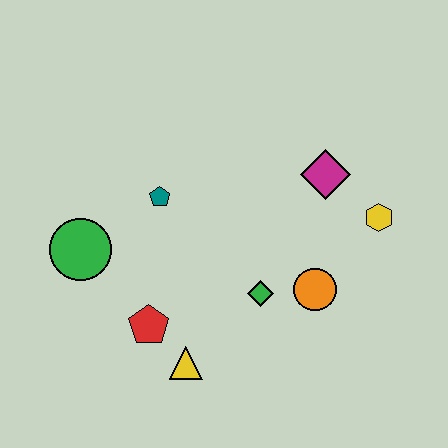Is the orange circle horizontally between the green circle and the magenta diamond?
Yes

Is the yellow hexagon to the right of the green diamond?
Yes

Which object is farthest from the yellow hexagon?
The green circle is farthest from the yellow hexagon.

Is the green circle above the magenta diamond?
No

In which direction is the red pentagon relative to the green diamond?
The red pentagon is to the left of the green diamond.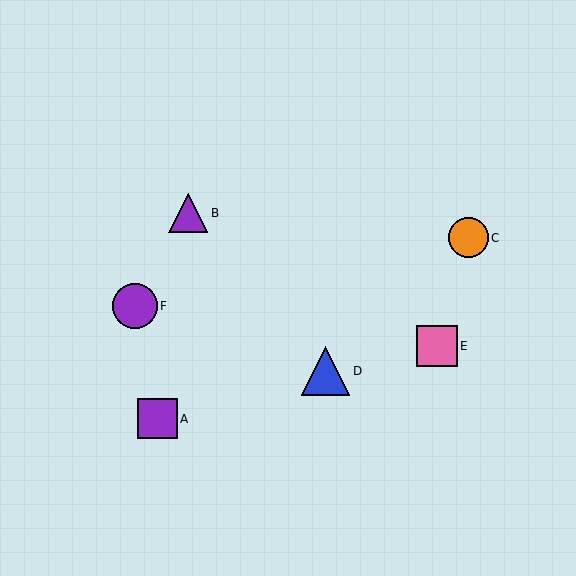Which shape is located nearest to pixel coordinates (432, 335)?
The pink square (labeled E) at (437, 346) is nearest to that location.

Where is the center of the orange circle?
The center of the orange circle is at (468, 238).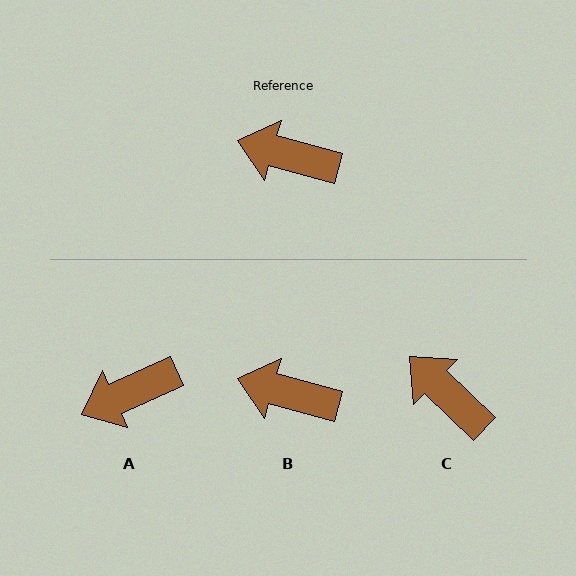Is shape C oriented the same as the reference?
No, it is off by about 29 degrees.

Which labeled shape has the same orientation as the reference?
B.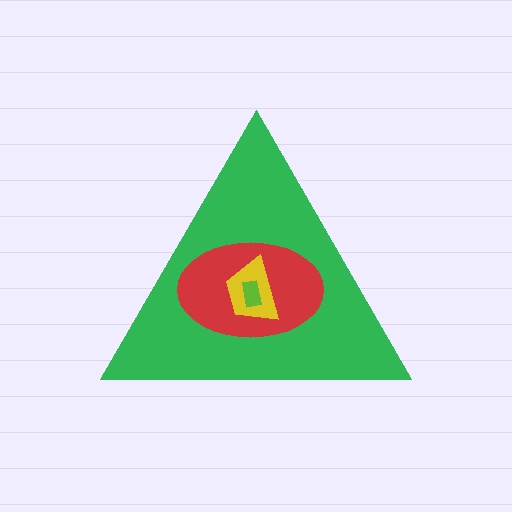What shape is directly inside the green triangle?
The red ellipse.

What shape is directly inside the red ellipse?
The yellow trapezoid.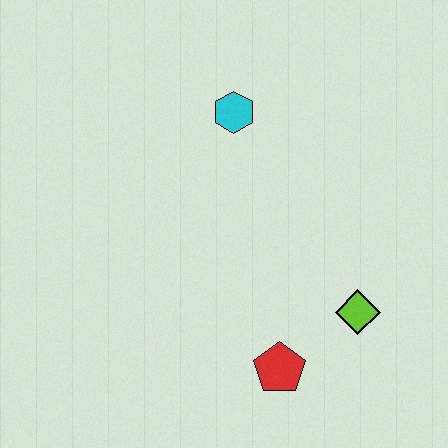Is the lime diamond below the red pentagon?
No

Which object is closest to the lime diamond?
The red pentagon is closest to the lime diamond.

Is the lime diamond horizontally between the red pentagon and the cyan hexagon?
No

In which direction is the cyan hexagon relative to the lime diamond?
The cyan hexagon is above the lime diamond.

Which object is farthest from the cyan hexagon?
The red pentagon is farthest from the cyan hexagon.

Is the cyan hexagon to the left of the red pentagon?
Yes